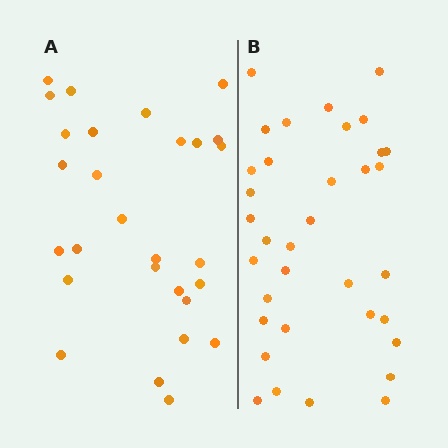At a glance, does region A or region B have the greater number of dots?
Region B (the right region) has more dots.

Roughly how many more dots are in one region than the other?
Region B has roughly 8 or so more dots than region A.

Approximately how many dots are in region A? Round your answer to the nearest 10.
About 30 dots. (The exact count is 28, which rounds to 30.)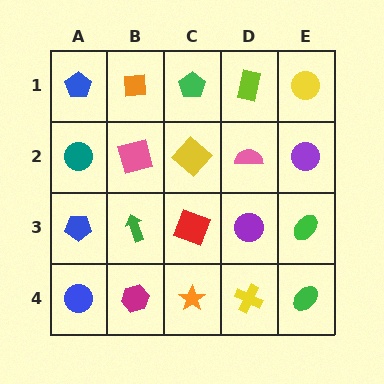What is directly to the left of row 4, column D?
An orange star.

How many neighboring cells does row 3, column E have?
3.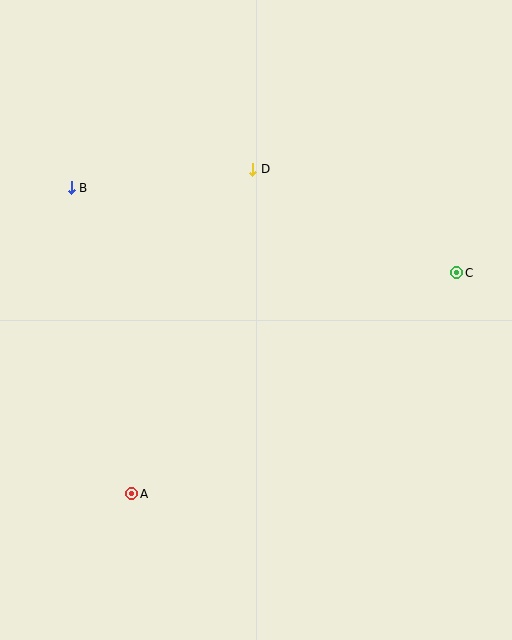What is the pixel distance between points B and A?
The distance between B and A is 312 pixels.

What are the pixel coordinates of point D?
Point D is at (253, 169).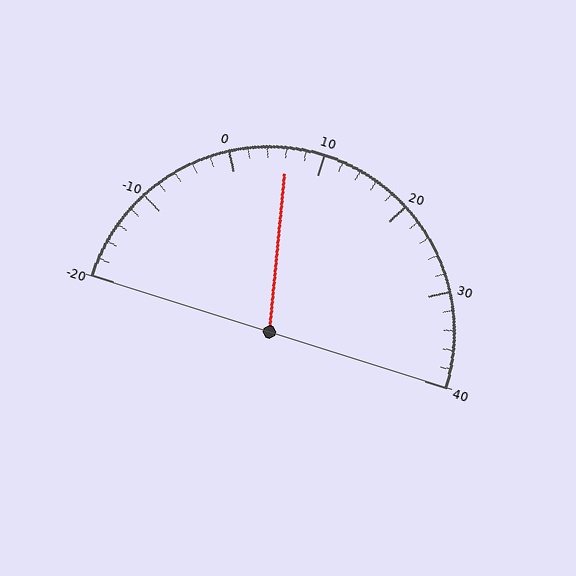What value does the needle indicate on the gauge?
The needle indicates approximately 6.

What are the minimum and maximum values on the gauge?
The gauge ranges from -20 to 40.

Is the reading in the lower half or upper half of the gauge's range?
The reading is in the lower half of the range (-20 to 40).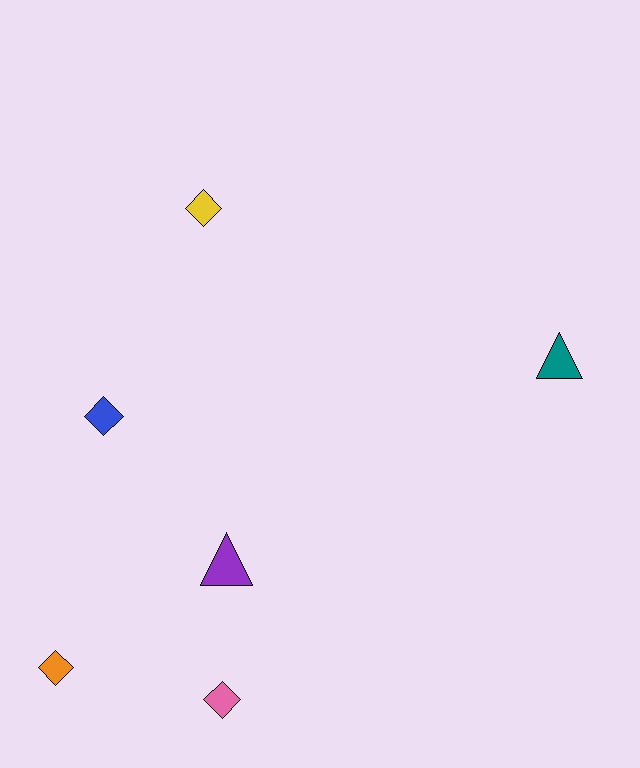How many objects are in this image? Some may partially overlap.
There are 6 objects.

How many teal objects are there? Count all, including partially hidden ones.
There is 1 teal object.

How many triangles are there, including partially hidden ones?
There are 2 triangles.